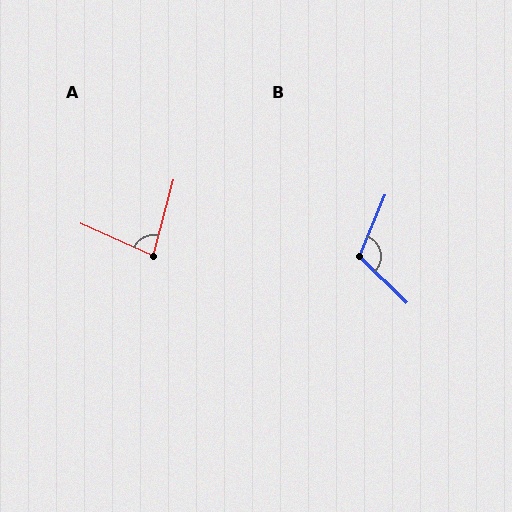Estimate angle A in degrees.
Approximately 81 degrees.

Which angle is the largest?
B, at approximately 112 degrees.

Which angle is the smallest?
A, at approximately 81 degrees.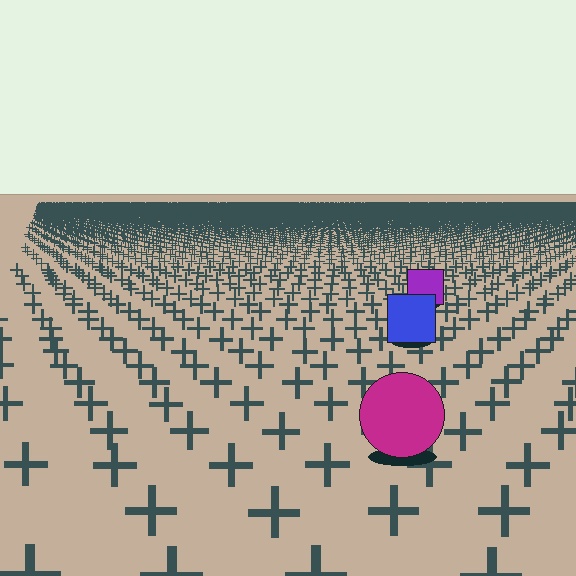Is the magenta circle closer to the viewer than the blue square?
Yes. The magenta circle is closer — you can tell from the texture gradient: the ground texture is coarser near it.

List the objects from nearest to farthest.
From nearest to farthest: the magenta circle, the blue square, the purple square.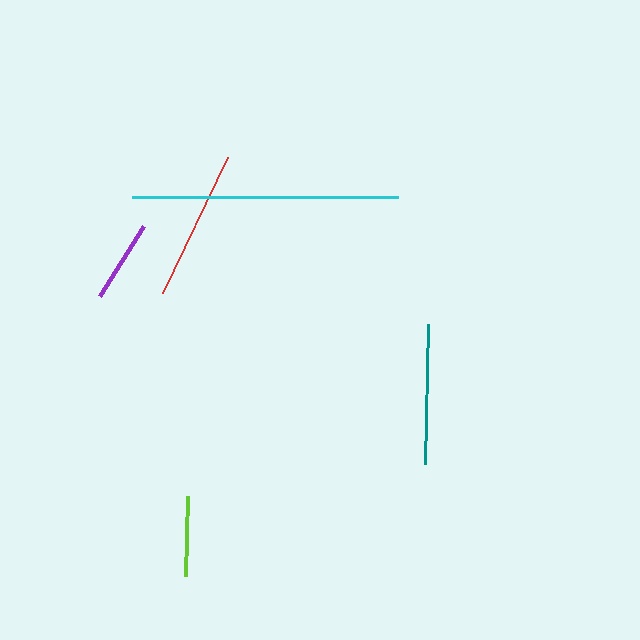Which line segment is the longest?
The cyan line is the longest at approximately 266 pixels.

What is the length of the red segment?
The red segment is approximately 150 pixels long.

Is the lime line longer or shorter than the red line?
The red line is longer than the lime line.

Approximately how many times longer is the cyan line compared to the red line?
The cyan line is approximately 1.8 times the length of the red line.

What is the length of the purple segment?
The purple segment is approximately 83 pixels long.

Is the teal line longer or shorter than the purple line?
The teal line is longer than the purple line.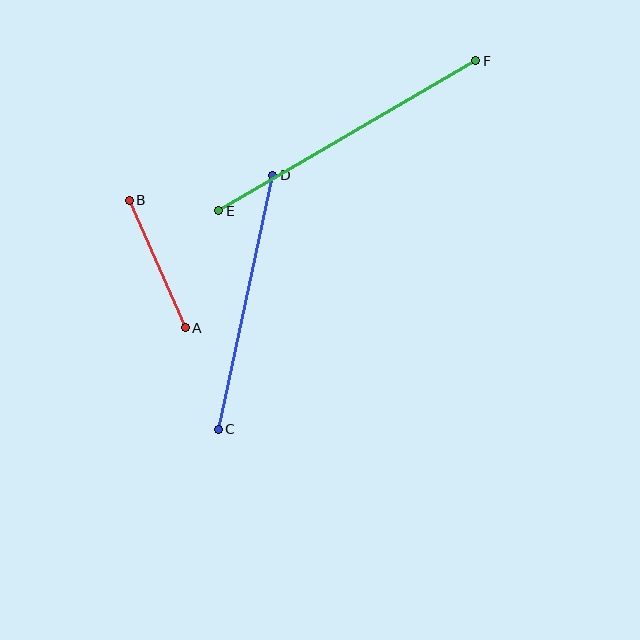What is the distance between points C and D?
The distance is approximately 260 pixels.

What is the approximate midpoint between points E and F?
The midpoint is at approximately (347, 136) pixels.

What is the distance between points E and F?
The distance is approximately 298 pixels.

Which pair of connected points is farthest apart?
Points E and F are farthest apart.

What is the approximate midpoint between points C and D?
The midpoint is at approximately (246, 302) pixels.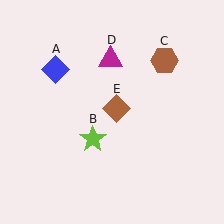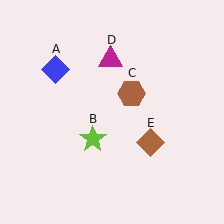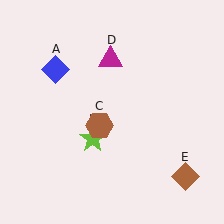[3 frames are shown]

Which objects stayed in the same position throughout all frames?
Blue diamond (object A) and lime star (object B) and magenta triangle (object D) remained stationary.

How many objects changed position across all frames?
2 objects changed position: brown hexagon (object C), brown diamond (object E).